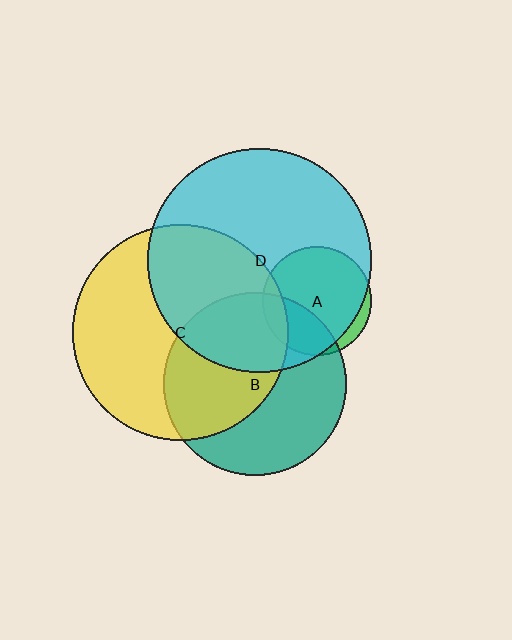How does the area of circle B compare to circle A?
Approximately 2.9 times.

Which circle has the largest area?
Circle D (cyan).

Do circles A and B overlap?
Yes.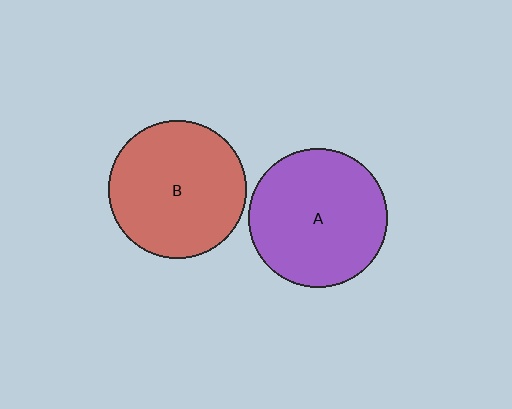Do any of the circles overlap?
No, none of the circles overlap.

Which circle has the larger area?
Circle A (purple).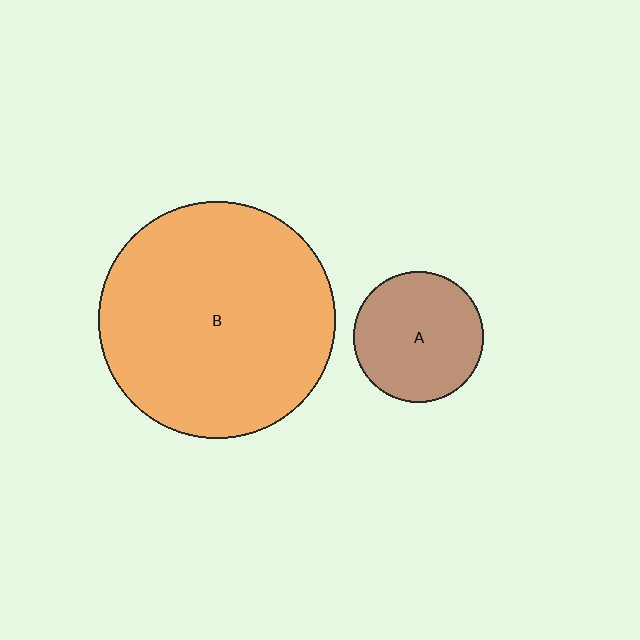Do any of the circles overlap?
No, none of the circles overlap.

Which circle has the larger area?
Circle B (orange).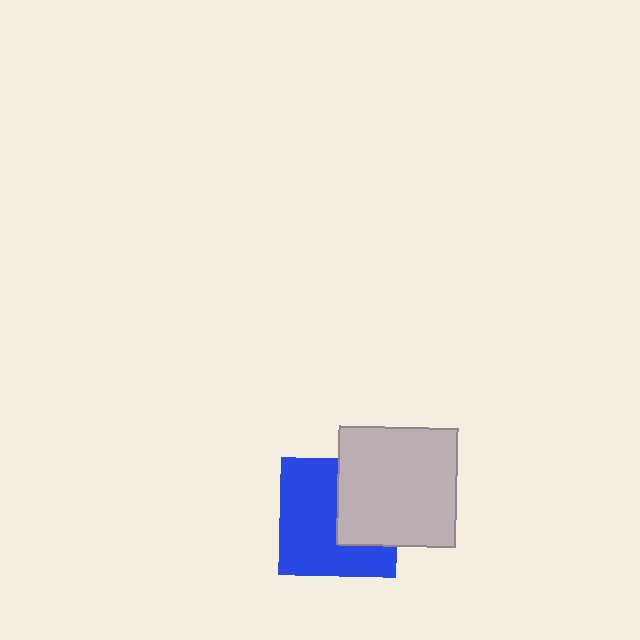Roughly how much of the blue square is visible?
About half of it is visible (roughly 62%).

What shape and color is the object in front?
The object in front is a light gray square.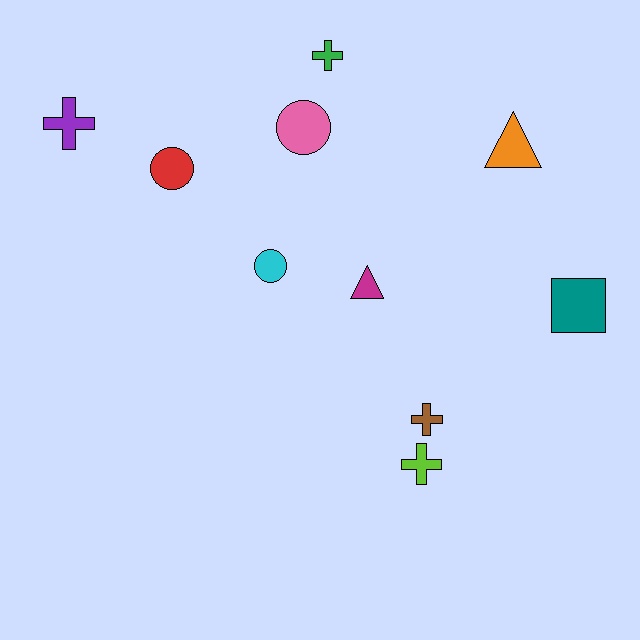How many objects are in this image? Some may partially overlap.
There are 10 objects.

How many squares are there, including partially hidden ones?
There is 1 square.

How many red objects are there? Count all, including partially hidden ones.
There is 1 red object.